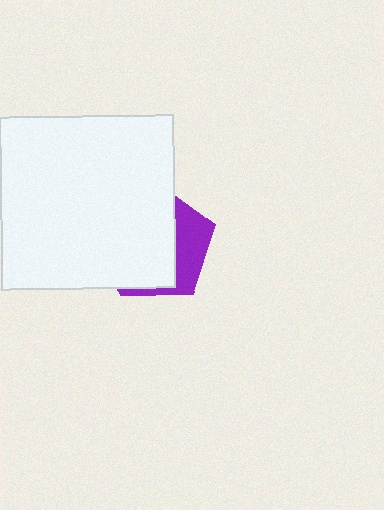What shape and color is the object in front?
The object in front is a white square.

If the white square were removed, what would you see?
You would see the complete purple pentagon.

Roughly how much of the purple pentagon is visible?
A small part of it is visible (roughly 33%).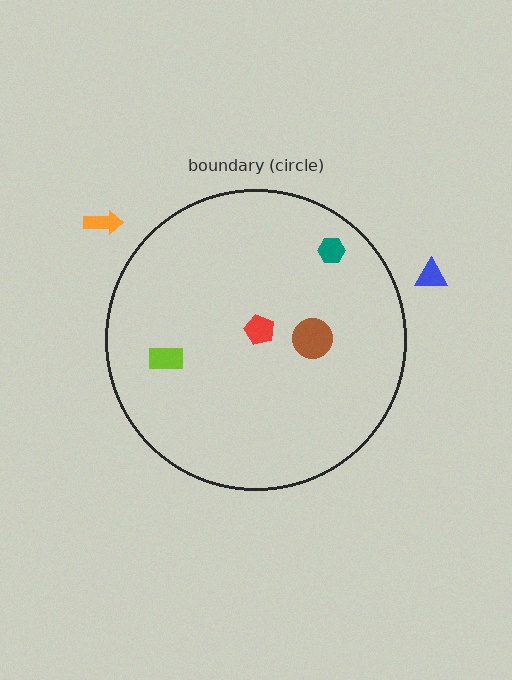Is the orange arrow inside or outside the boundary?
Outside.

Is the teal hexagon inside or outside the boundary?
Inside.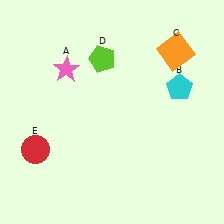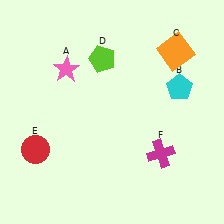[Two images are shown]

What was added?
A magenta cross (F) was added in Image 2.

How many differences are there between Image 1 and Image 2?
There is 1 difference between the two images.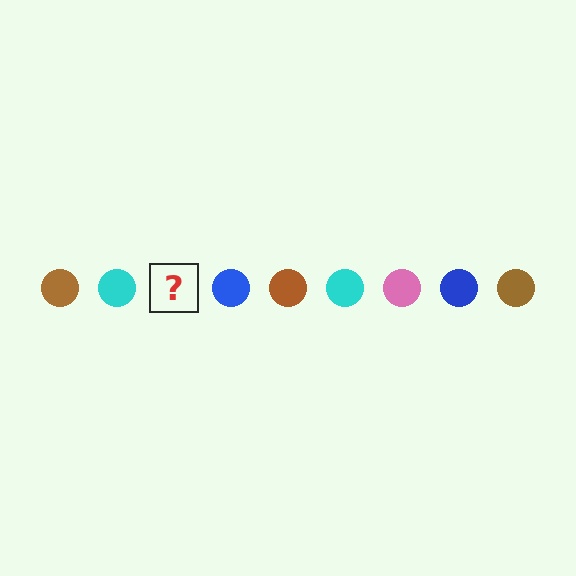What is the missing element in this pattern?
The missing element is a pink circle.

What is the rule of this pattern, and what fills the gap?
The rule is that the pattern cycles through brown, cyan, pink, blue circles. The gap should be filled with a pink circle.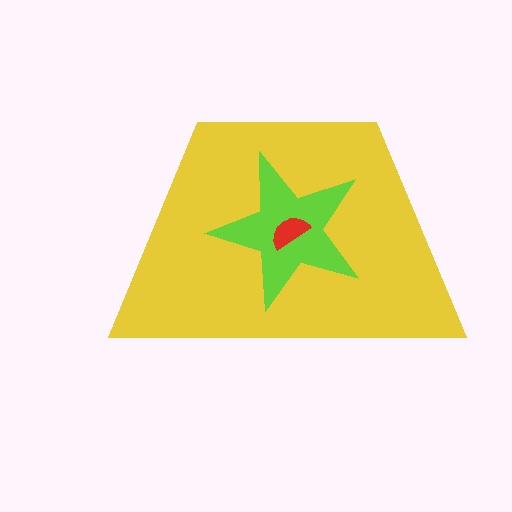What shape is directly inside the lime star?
The red semicircle.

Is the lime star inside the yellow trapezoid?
Yes.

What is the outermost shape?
The yellow trapezoid.